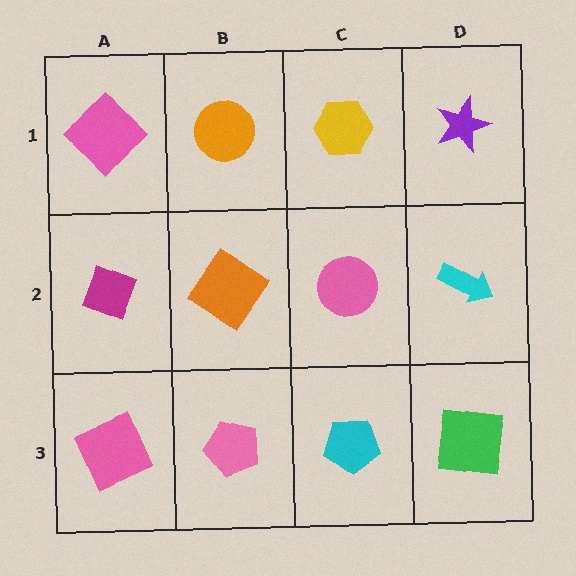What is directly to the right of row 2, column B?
A pink circle.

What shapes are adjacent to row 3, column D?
A cyan arrow (row 2, column D), a cyan pentagon (row 3, column C).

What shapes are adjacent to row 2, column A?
A pink diamond (row 1, column A), a pink square (row 3, column A), an orange diamond (row 2, column B).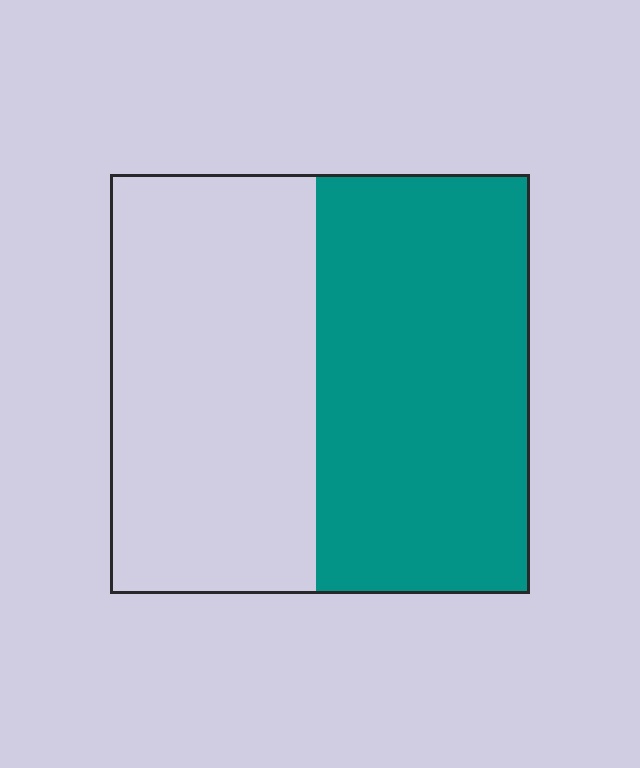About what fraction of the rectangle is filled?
About one half (1/2).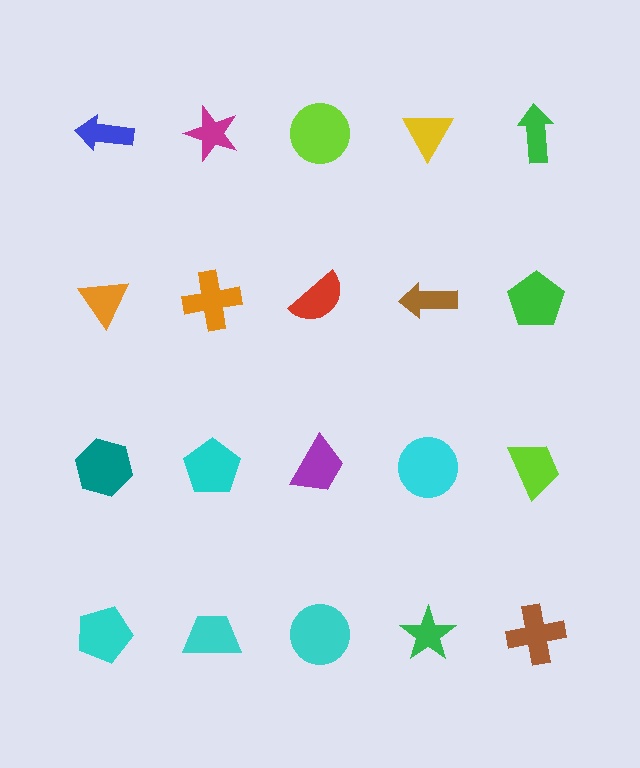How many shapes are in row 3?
5 shapes.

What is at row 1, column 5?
A green arrow.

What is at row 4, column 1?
A cyan pentagon.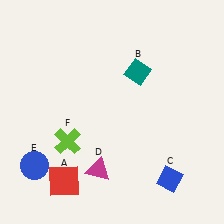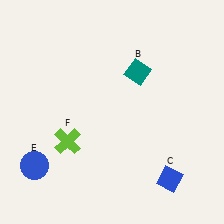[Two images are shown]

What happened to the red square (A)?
The red square (A) was removed in Image 2. It was in the bottom-left area of Image 1.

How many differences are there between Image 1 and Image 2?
There are 2 differences between the two images.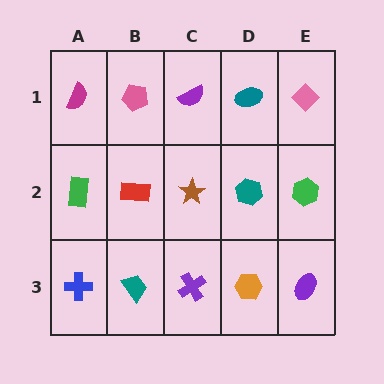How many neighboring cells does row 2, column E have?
3.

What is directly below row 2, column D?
An orange hexagon.